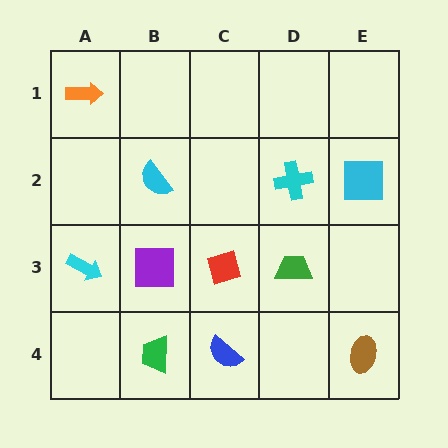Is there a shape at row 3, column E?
No, that cell is empty.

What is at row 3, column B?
A purple square.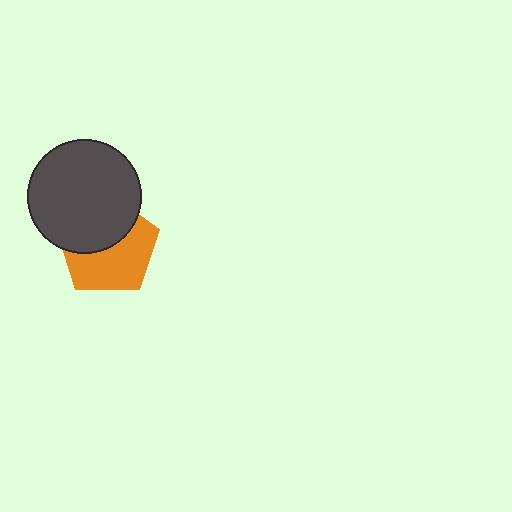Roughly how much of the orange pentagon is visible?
About half of it is visible (roughly 55%).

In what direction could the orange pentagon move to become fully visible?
The orange pentagon could move down. That would shift it out from behind the dark gray circle entirely.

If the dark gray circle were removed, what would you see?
You would see the complete orange pentagon.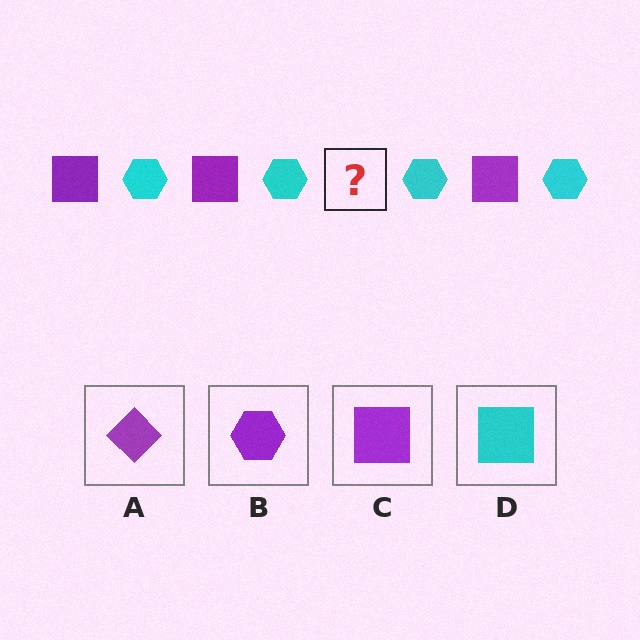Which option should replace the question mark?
Option C.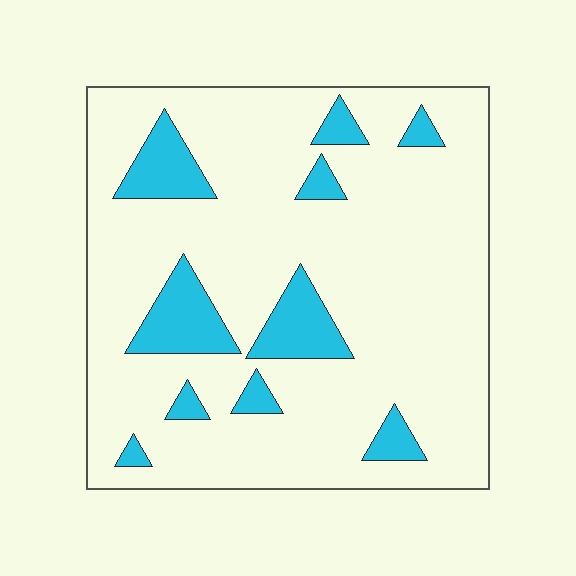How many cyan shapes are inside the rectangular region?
10.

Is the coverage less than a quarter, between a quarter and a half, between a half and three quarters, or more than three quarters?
Less than a quarter.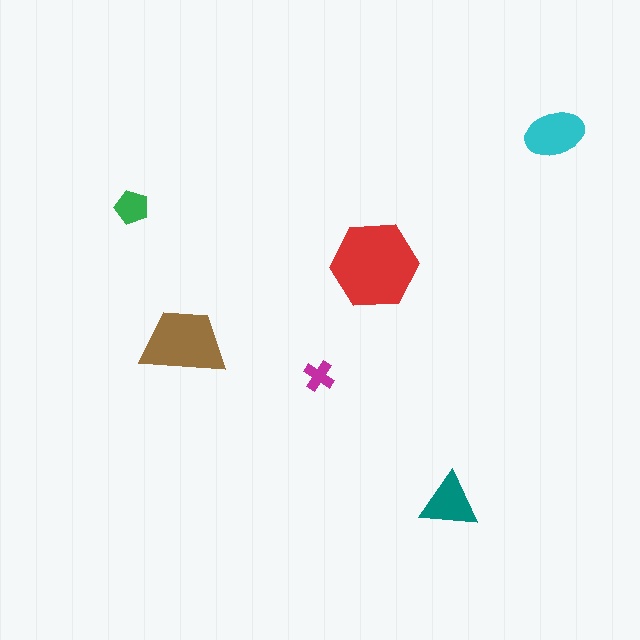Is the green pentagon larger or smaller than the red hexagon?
Smaller.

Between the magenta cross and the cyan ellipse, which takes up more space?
The cyan ellipse.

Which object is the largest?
The red hexagon.